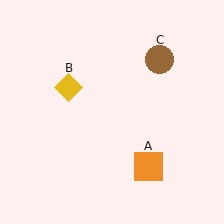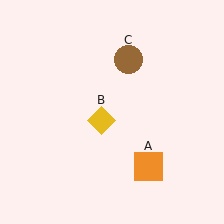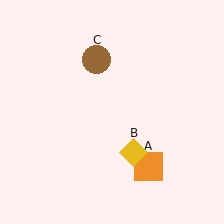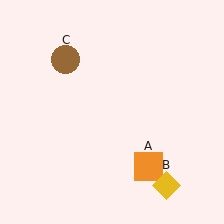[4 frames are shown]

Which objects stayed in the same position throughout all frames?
Orange square (object A) remained stationary.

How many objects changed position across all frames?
2 objects changed position: yellow diamond (object B), brown circle (object C).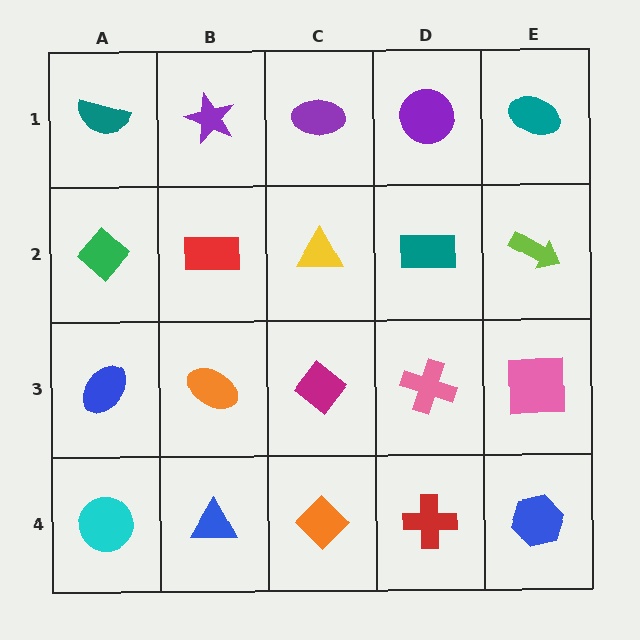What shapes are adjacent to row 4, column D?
A pink cross (row 3, column D), an orange diamond (row 4, column C), a blue hexagon (row 4, column E).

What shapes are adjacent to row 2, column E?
A teal ellipse (row 1, column E), a pink square (row 3, column E), a teal rectangle (row 2, column D).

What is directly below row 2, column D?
A pink cross.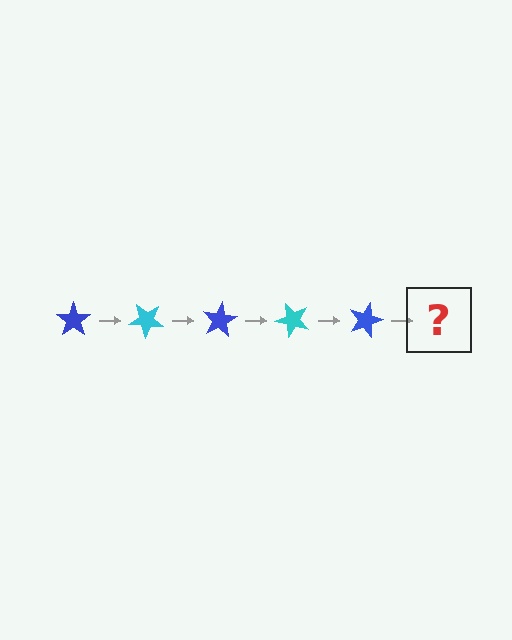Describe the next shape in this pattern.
It should be a cyan star, rotated 200 degrees from the start.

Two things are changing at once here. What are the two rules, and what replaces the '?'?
The two rules are that it rotates 40 degrees each step and the color cycles through blue and cyan. The '?' should be a cyan star, rotated 200 degrees from the start.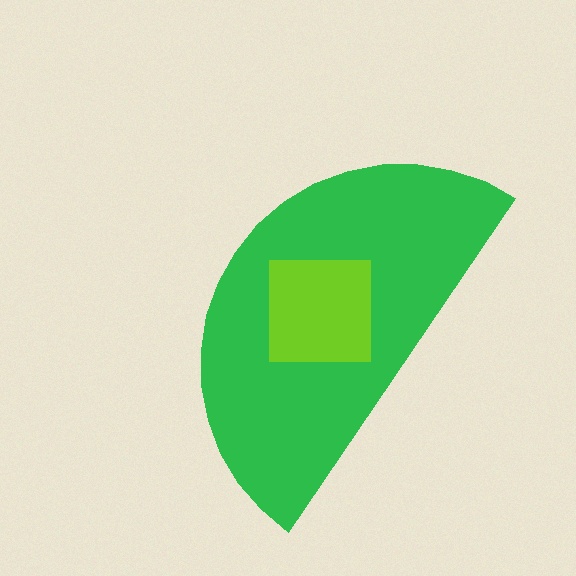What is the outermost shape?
The green semicircle.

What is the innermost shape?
The lime square.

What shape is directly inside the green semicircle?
The lime square.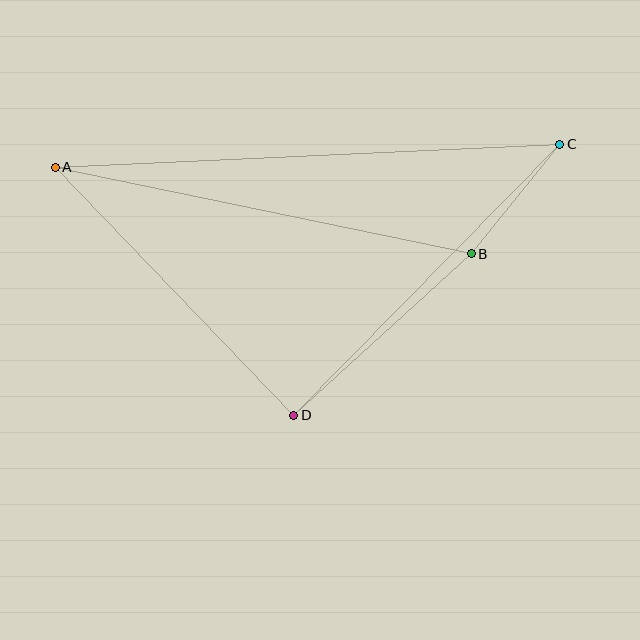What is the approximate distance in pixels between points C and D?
The distance between C and D is approximately 380 pixels.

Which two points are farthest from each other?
Points A and C are farthest from each other.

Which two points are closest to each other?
Points B and C are closest to each other.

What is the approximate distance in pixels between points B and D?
The distance between B and D is approximately 240 pixels.